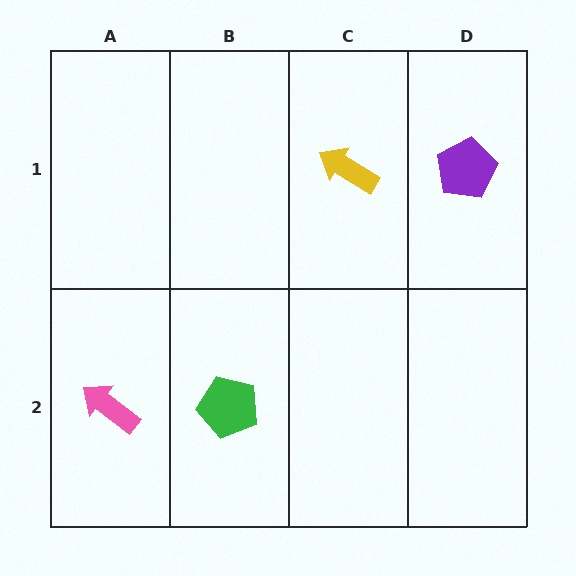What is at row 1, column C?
A yellow arrow.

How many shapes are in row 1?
2 shapes.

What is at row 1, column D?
A purple pentagon.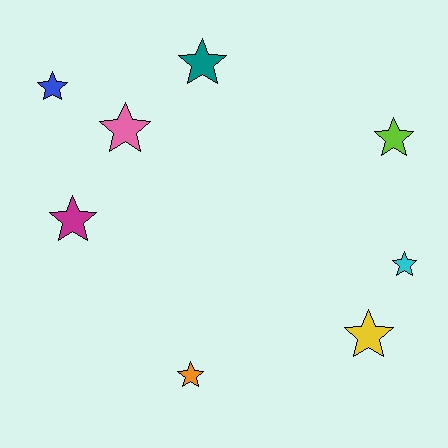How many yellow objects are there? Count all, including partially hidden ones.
There is 1 yellow object.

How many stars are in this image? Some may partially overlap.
There are 8 stars.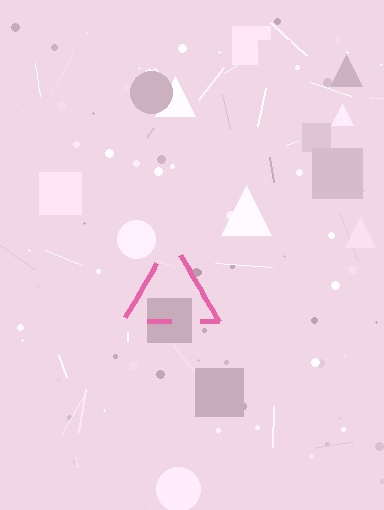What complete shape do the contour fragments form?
The contour fragments form a triangle.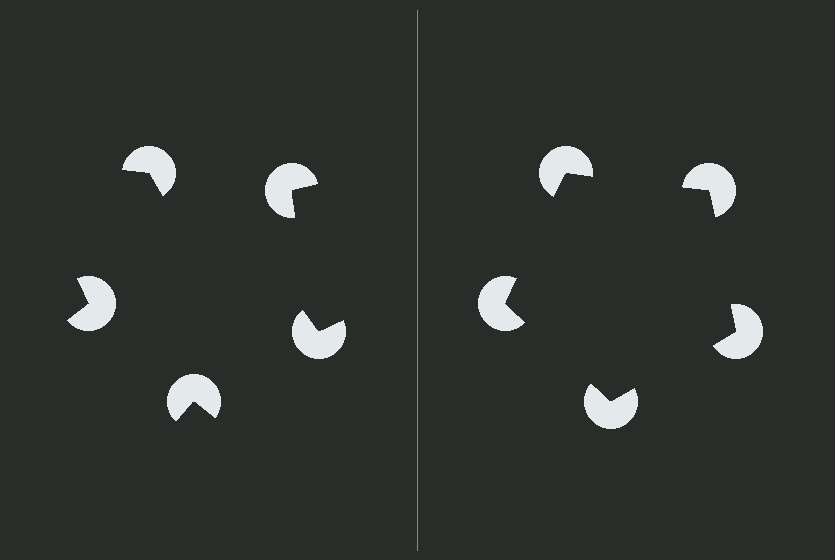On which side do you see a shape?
An illusory pentagon appears on the right side. On the left side the wedge cuts are rotated, so no coherent shape forms.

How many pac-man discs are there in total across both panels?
10 — 5 on each side.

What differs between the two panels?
The pac-man discs are positioned identically on both sides; only the wedge orientations differ. On the right they align to a pentagon; on the left they are misaligned.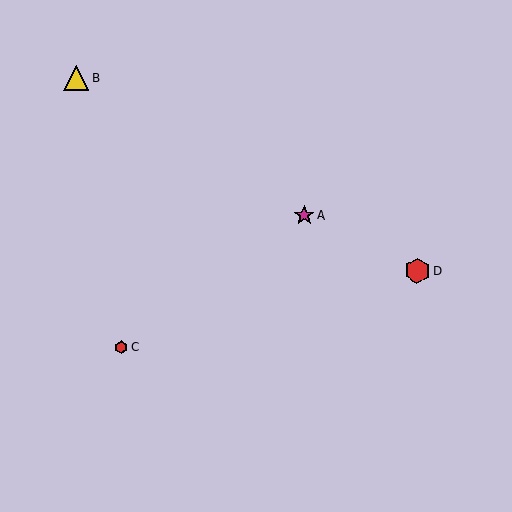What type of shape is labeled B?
Shape B is a yellow triangle.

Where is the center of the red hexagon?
The center of the red hexagon is at (121, 347).